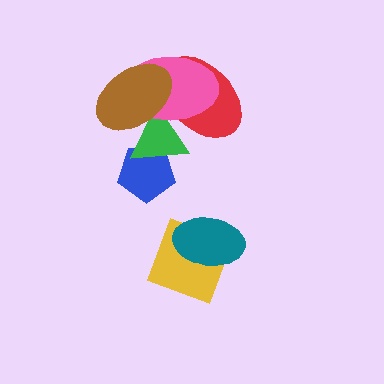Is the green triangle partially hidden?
Yes, it is partially covered by another shape.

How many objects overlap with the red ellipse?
3 objects overlap with the red ellipse.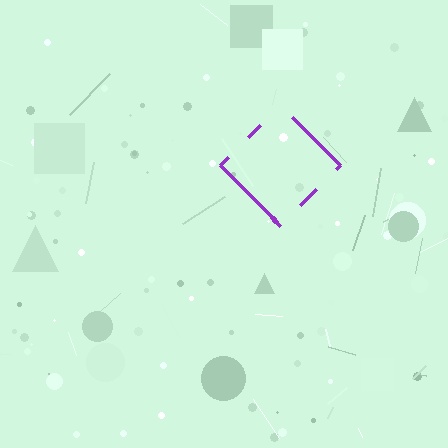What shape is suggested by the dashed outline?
The dashed outline suggests a diamond.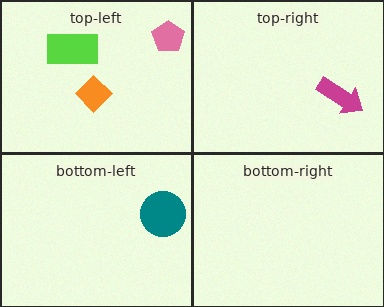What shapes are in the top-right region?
The magenta arrow.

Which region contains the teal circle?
The bottom-left region.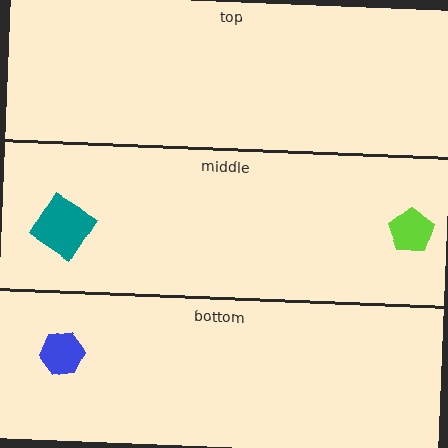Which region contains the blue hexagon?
The bottom region.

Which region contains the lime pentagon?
The middle region.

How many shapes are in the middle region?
2.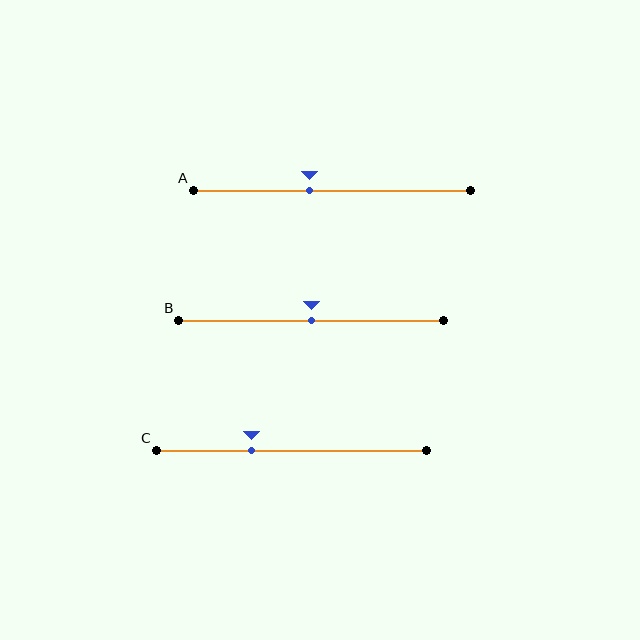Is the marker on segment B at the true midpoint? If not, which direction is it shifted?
Yes, the marker on segment B is at the true midpoint.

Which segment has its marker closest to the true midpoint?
Segment B has its marker closest to the true midpoint.